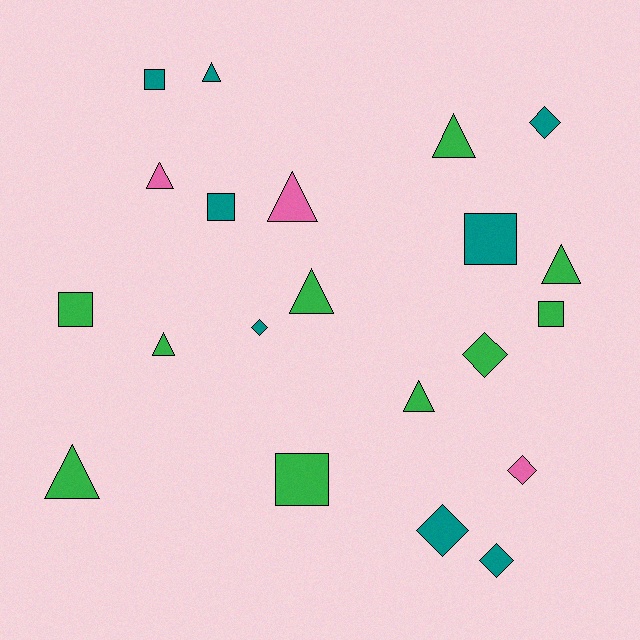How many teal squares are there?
There are 3 teal squares.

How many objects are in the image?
There are 21 objects.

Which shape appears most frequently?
Triangle, with 9 objects.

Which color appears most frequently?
Green, with 10 objects.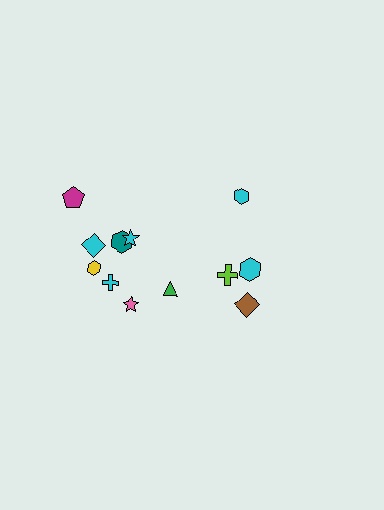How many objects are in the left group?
There are 8 objects.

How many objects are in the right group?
There are 4 objects.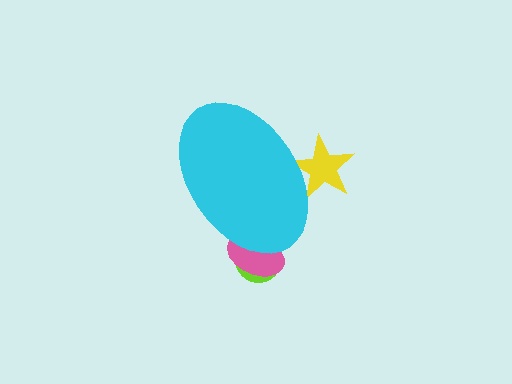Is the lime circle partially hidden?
Yes, the lime circle is partially hidden behind the cyan ellipse.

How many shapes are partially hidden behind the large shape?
3 shapes are partially hidden.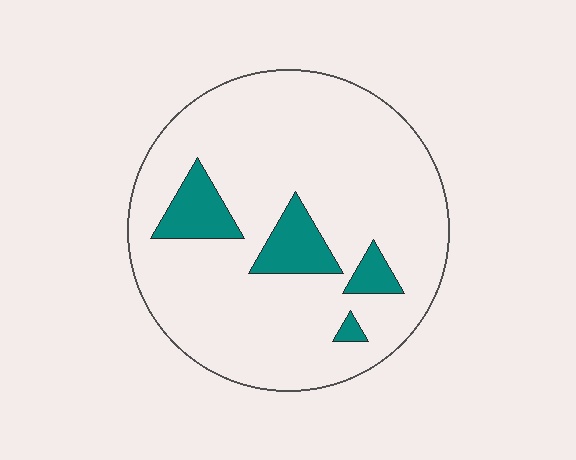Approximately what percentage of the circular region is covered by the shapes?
Approximately 15%.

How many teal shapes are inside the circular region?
4.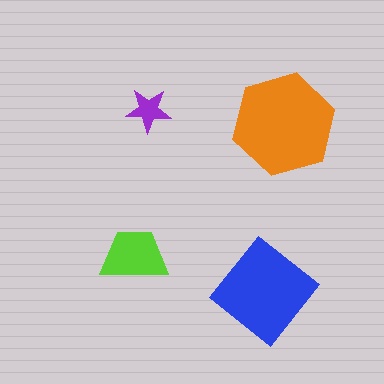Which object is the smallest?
The purple star.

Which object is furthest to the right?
The orange hexagon is rightmost.